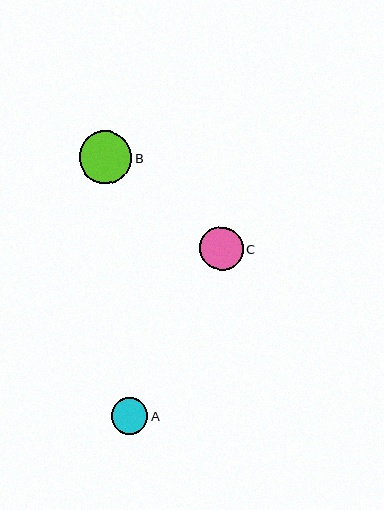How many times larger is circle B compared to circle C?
Circle B is approximately 1.2 times the size of circle C.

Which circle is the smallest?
Circle A is the smallest with a size of approximately 36 pixels.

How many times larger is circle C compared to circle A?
Circle C is approximately 1.2 times the size of circle A.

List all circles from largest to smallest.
From largest to smallest: B, C, A.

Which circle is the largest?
Circle B is the largest with a size of approximately 53 pixels.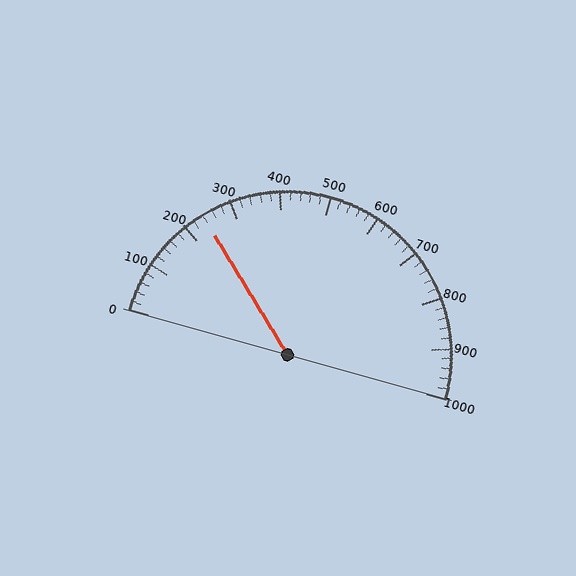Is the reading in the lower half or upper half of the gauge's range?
The reading is in the lower half of the range (0 to 1000).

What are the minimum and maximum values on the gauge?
The gauge ranges from 0 to 1000.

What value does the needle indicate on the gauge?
The needle indicates approximately 240.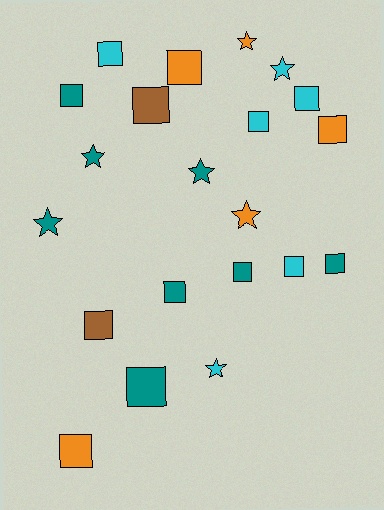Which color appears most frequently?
Teal, with 8 objects.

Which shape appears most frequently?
Square, with 14 objects.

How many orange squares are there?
There are 3 orange squares.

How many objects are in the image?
There are 21 objects.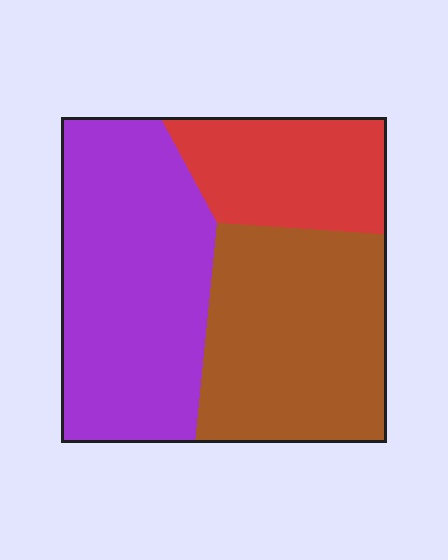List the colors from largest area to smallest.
From largest to smallest: purple, brown, red.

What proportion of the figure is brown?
Brown covers about 35% of the figure.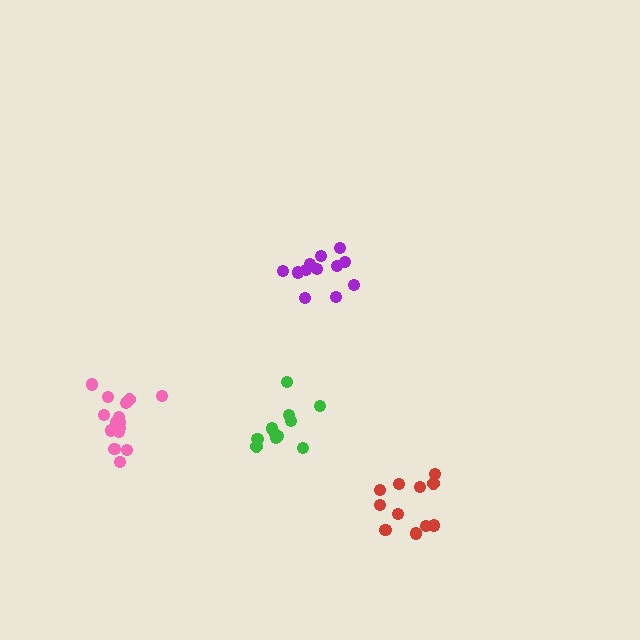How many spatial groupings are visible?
There are 4 spatial groupings.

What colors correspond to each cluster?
The clusters are colored: purple, red, pink, green.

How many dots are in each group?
Group 1: 12 dots, Group 2: 11 dots, Group 3: 15 dots, Group 4: 11 dots (49 total).